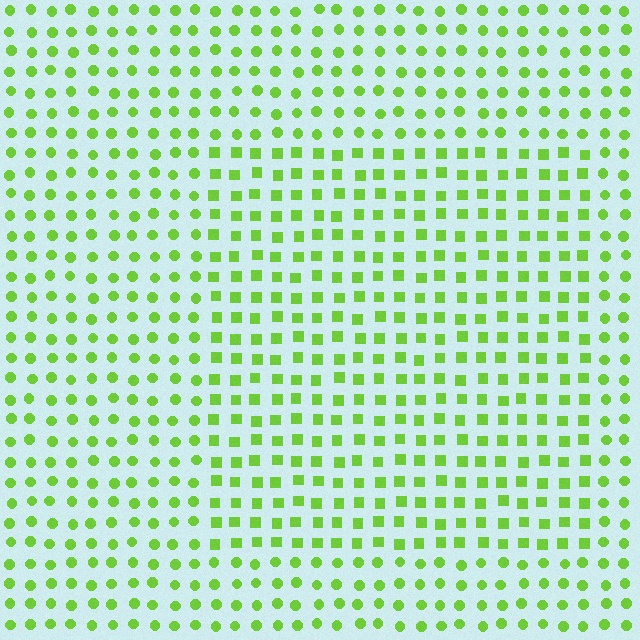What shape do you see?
I see a rectangle.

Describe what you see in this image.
The image is filled with small lime elements arranged in a uniform grid. A rectangle-shaped region contains squares, while the surrounding area contains circles. The boundary is defined purely by the change in element shape.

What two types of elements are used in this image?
The image uses squares inside the rectangle region and circles outside it.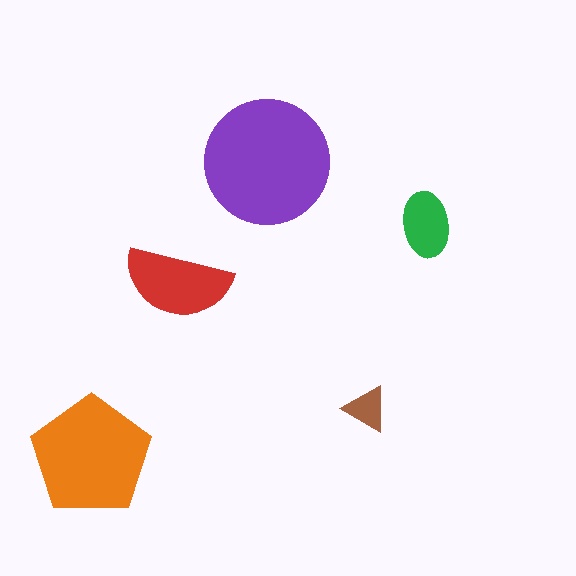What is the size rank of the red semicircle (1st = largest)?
3rd.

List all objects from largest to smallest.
The purple circle, the orange pentagon, the red semicircle, the green ellipse, the brown triangle.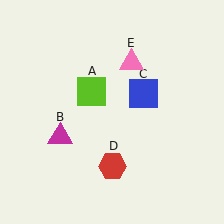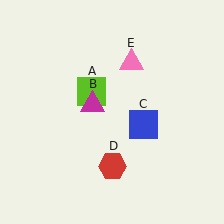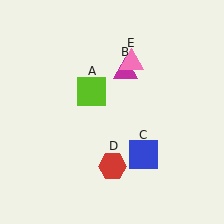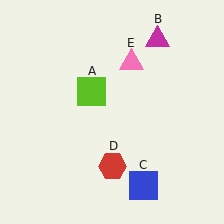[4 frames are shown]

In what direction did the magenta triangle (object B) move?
The magenta triangle (object B) moved up and to the right.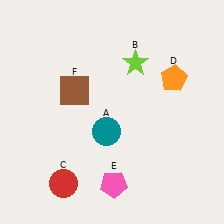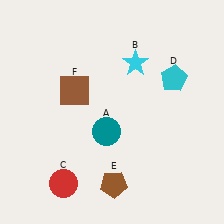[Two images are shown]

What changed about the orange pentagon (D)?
In Image 1, D is orange. In Image 2, it changed to cyan.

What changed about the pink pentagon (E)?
In Image 1, E is pink. In Image 2, it changed to brown.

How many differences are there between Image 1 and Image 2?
There are 3 differences between the two images.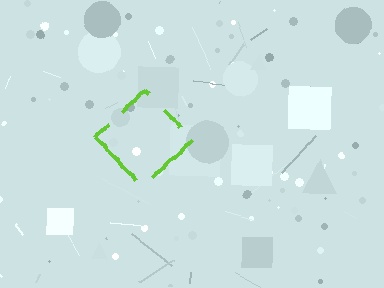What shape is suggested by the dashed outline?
The dashed outline suggests a diamond.